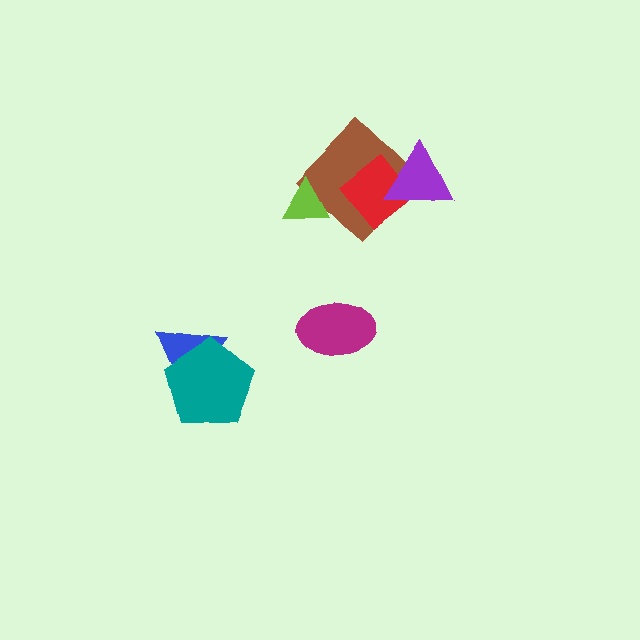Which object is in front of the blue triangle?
The teal pentagon is in front of the blue triangle.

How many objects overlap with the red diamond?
2 objects overlap with the red diamond.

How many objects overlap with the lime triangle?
1 object overlaps with the lime triangle.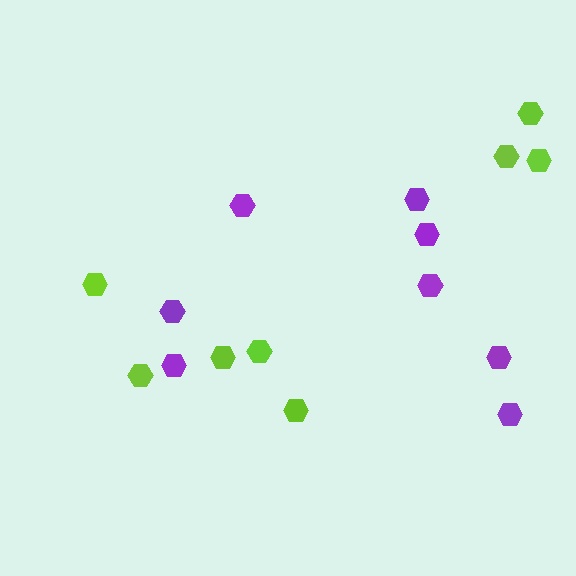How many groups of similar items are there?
There are 2 groups: one group of purple hexagons (8) and one group of lime hexagons (8).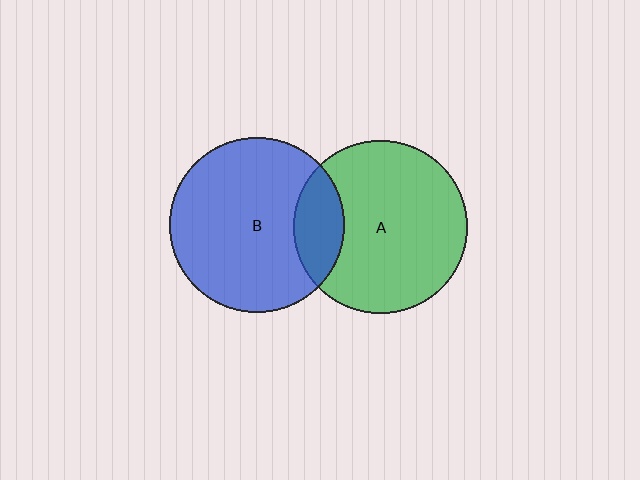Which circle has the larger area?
Circle B (blue).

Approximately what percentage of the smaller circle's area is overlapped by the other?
Approximately 20%.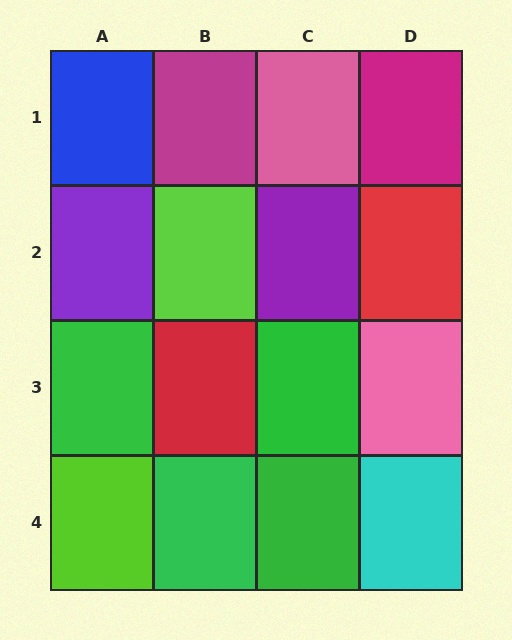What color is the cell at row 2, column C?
Purple.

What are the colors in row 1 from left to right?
Blue, magenta, pink, magenta.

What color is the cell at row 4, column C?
Green.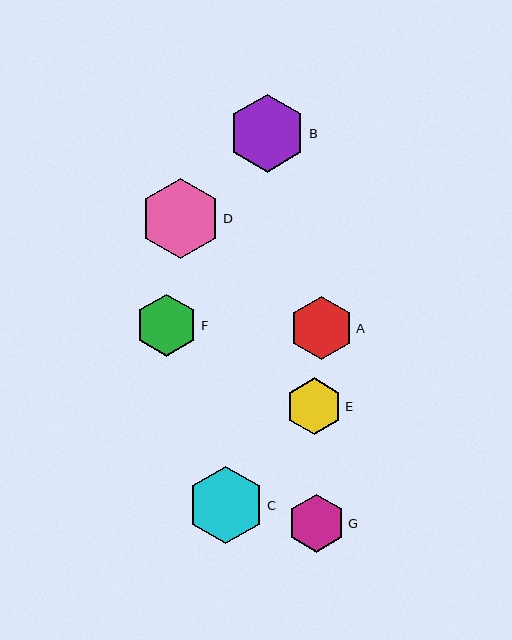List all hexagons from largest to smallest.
From largest to smallest: D, B, C, A, F, G, E.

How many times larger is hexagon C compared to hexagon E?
Hexagon C is approximately 1.4 times the size of hexagon E.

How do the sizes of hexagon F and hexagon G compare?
Hexagon F and hexagon G are approximately the same size.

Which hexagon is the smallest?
Hexagon E is the smallest with a size of approximately 56 pixels.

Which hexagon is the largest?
Hexagon D is the largest with a size of approximately 80 pixels.